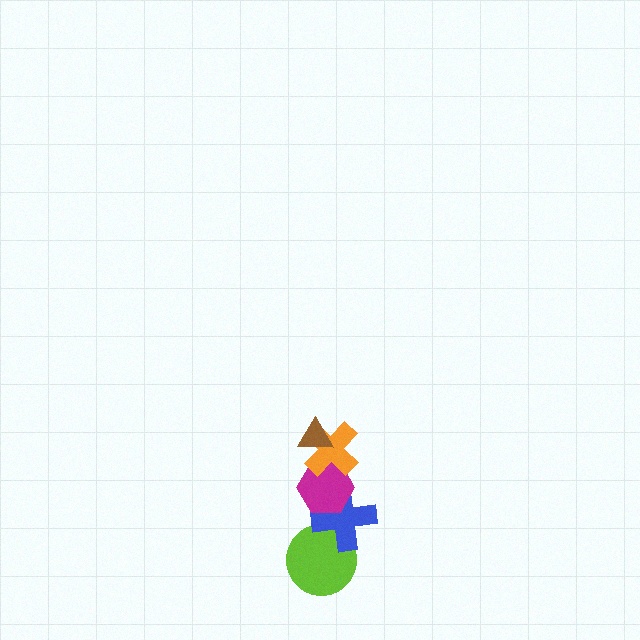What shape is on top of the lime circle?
The blue cross is on top of the lime circle.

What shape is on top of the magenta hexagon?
The orange cross is on top of the magenta hexagon.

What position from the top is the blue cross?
The blue cross is 4th from the top.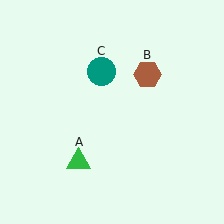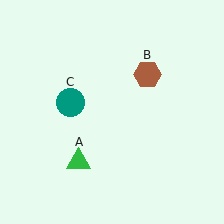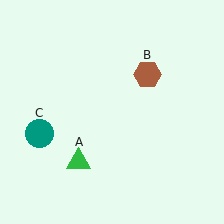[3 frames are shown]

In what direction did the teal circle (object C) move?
The teal circle (object C) moved down and to the left.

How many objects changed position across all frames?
1 object changed position: teal circle (object C).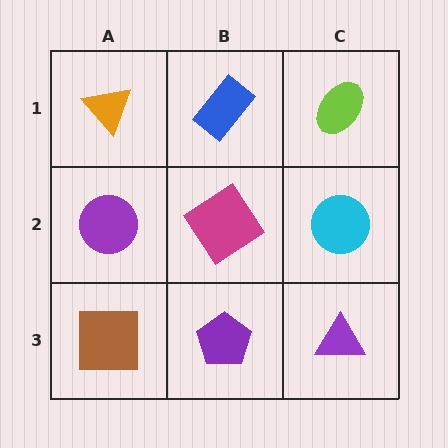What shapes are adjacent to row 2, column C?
A lime ellipse (row 1, column C), a purple triangle (row 3, column C), a magenta diamond (row 2, column B).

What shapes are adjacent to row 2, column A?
An orange triangle (row 1, column A), a brown square (row 3, column A), a magenta diamond (row 2, column B).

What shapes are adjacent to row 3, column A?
A purple circle (row 2, column A), a purple pentagon (row 3, column B).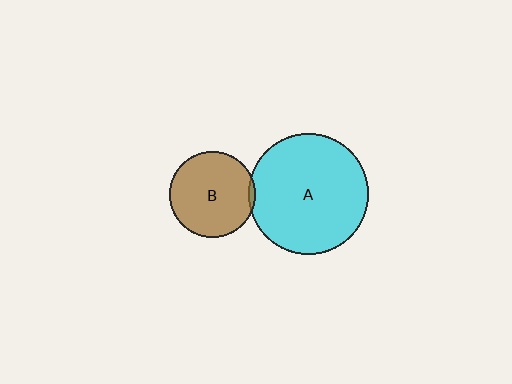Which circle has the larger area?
Circle A (cyan).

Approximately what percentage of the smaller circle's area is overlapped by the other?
Approximately 5%.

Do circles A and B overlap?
Yes.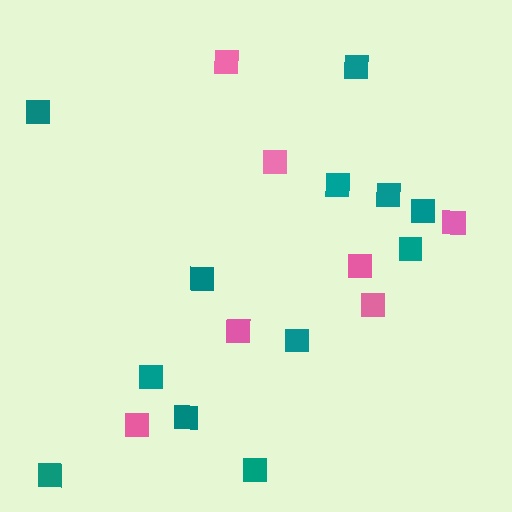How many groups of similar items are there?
There are 2 groups: one group of pink squares (7) and one group of teal squares (12).